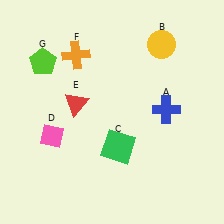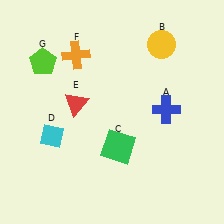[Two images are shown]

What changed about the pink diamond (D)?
In Image 1, D is pink. In Image 2, it changed to cyan.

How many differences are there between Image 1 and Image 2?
There is 1 difference between the two images.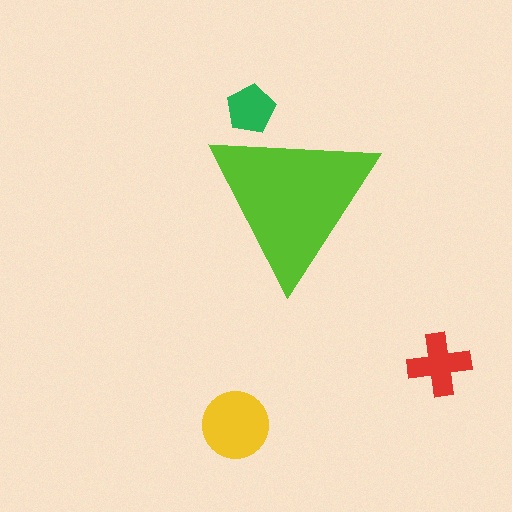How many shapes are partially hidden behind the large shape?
1 shape is partially hidden.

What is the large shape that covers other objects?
A lime triangle.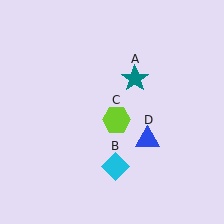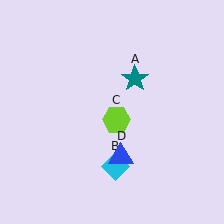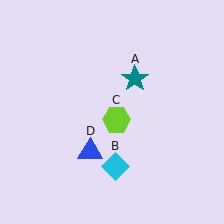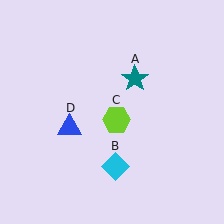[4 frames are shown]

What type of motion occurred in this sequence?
The blue triangle (object D) rotated clockwise around the center of the scene.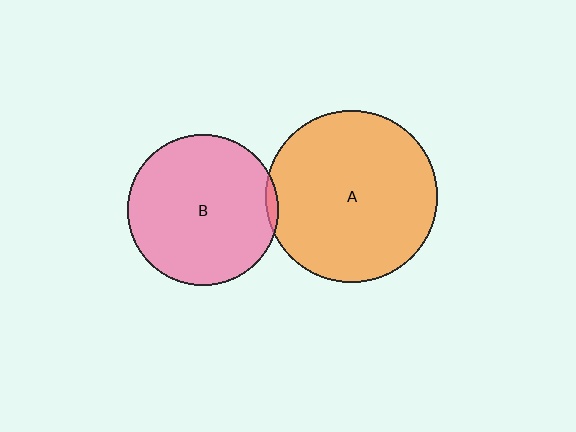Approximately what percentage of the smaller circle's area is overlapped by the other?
Approximately 5%.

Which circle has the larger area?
Circle A (orange).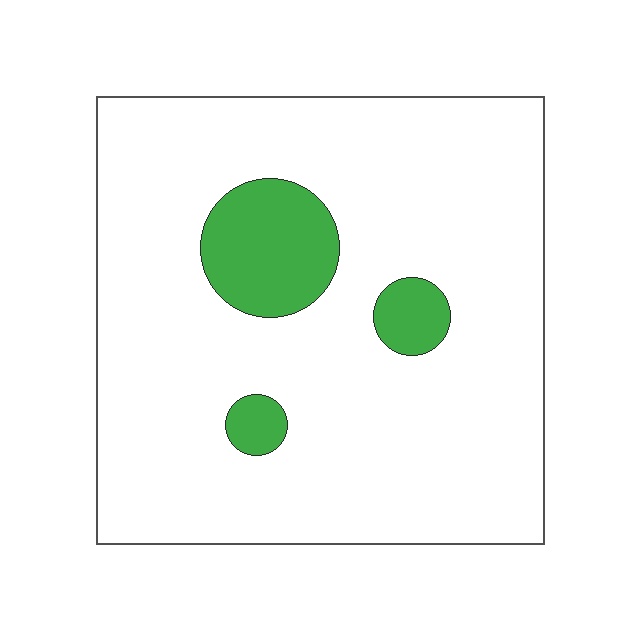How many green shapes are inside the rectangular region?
3.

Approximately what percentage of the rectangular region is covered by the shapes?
Approximately 10%.